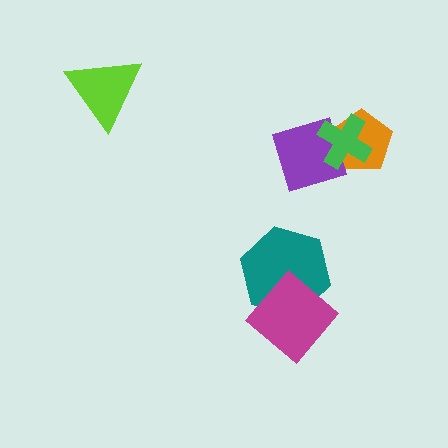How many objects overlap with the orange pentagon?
2 objects overlap with the orange pentagon.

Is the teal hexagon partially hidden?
Yes, it is partially covered by another shape.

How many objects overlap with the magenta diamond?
1 object overlaps with the magenta diamond.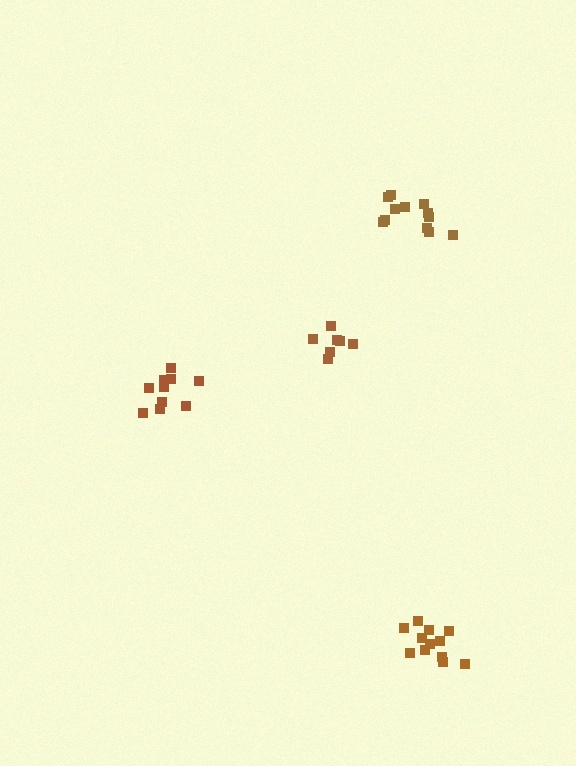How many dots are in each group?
Group 1: 10 dots, Group 2: 12 dots, Group 3: 7 dots, Group 4: 12 dots (41 total).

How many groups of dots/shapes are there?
There are 4 groups.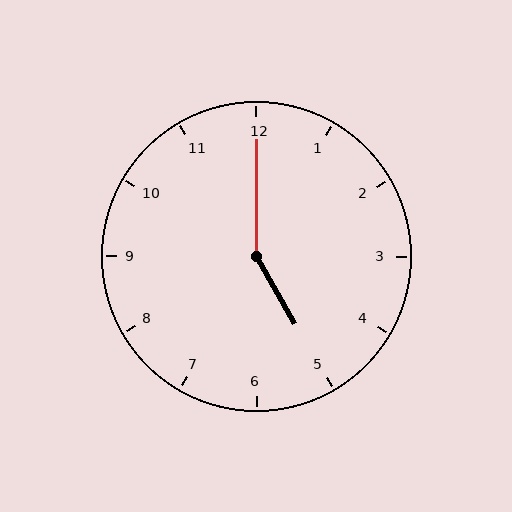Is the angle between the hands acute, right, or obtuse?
It is obtuse.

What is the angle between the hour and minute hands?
Approximately 150 degrees.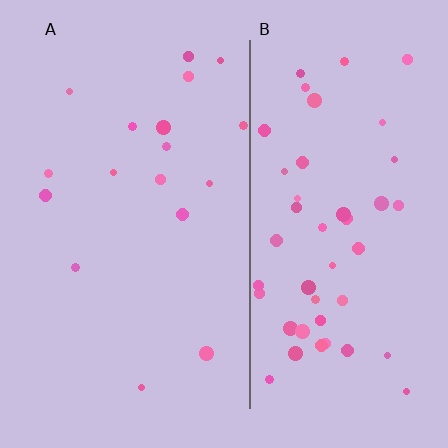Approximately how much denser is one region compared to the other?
Approximately 2.7× — region B over region A.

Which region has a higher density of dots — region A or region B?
B (the right).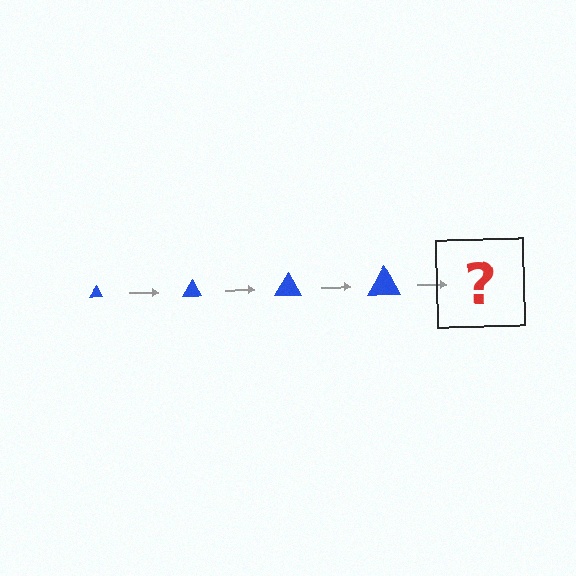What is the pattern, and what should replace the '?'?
The pattern is that the triangle gets progressively larger each step. The '?' should be a blue triangle, larger than the previous one.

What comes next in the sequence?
The next element should be a blue triangle, larger than the previous one.